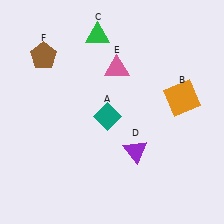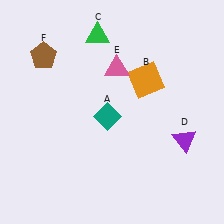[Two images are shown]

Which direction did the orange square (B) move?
The orange square (B) moved left.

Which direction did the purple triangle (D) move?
The purple triangle (D) moved right.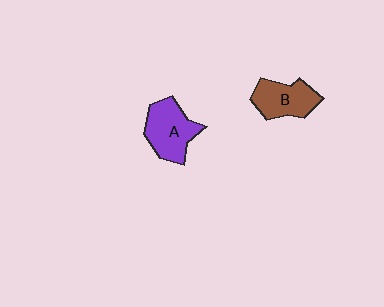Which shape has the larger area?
Shape A (purple).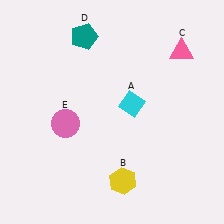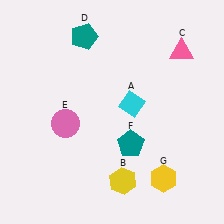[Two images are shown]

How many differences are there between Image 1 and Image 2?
There are 2 differences between the two images.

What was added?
A teal pentagon (F), a yellow hexagon (G) were added in Image 2.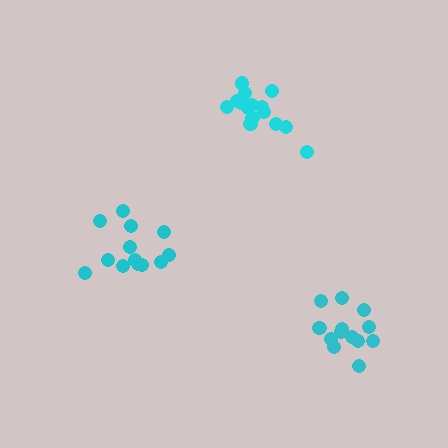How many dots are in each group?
Group 1: 13 dots, Group 2: 16 dots, Group 3: 14 dots (43 total).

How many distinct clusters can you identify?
There are 3 distinct clusters.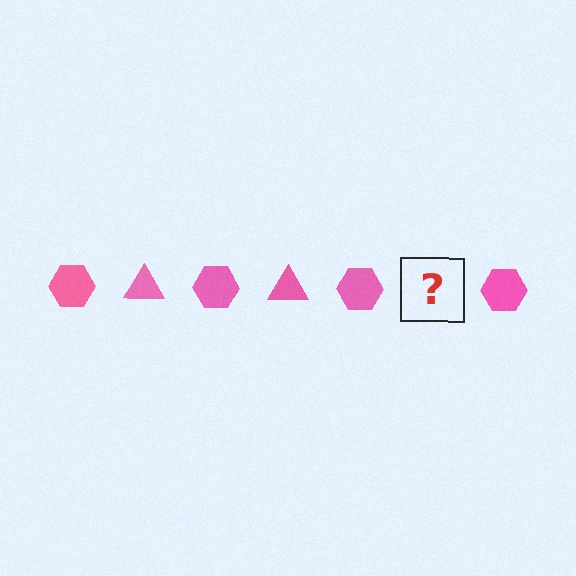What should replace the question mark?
The question mark should be replaced with a pink triangle.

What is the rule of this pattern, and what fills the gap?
The rule is that the pattern cycles through hexagon, triangle shapes in pink. The gap should be filled with a pink triangle.